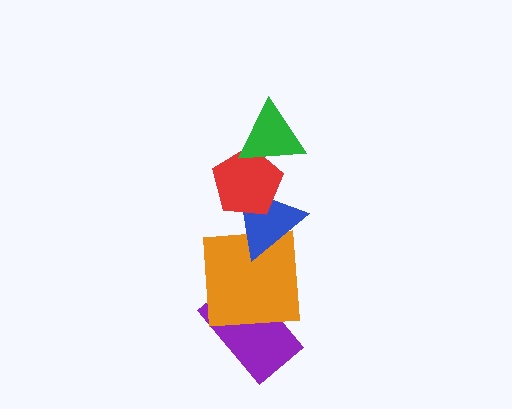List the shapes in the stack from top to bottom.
From top to bottom: the green triangle, the red pentagon, the blue triangle, the orange square, the purple rectangle.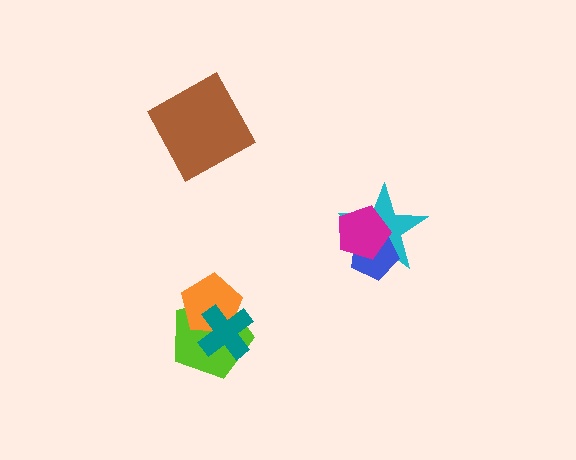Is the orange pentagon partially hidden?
Yes, it is partially covered by another shape.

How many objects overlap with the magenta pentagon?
2 objects overlap with the magenta pentagon.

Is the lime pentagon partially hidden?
Yes, it is partially covered by another shape.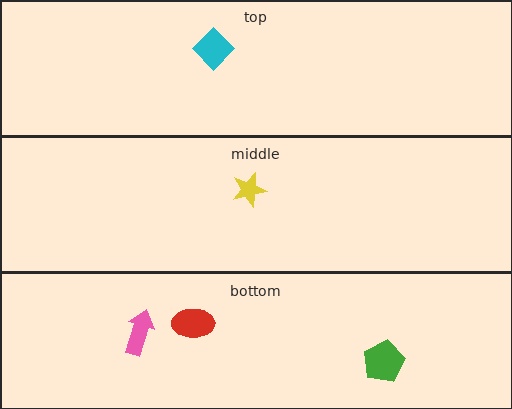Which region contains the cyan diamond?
The top region.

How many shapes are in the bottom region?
3.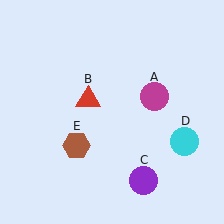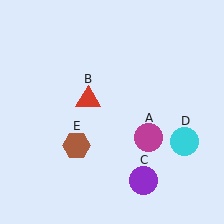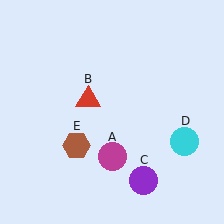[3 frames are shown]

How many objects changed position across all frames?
1 object changed position: magenta circle (object A).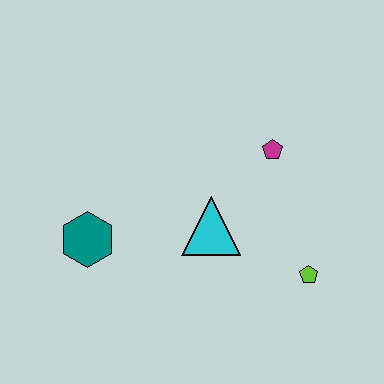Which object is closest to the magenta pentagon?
The cyan triangle is closest to the magenta pentagon.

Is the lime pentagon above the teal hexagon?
No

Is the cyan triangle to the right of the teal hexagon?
Yes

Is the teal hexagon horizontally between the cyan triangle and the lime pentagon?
No